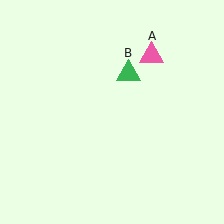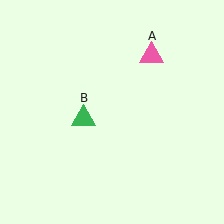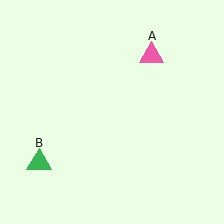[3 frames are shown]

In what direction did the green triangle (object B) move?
The green triangle (object B) moved down and to the left.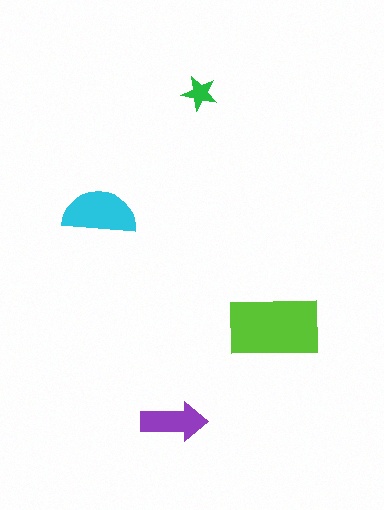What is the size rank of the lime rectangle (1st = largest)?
1st.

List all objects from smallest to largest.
The green star, the purple arrow, the cyan semicircle, the lime rectangle.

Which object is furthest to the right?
The lime rectangle is rightmost.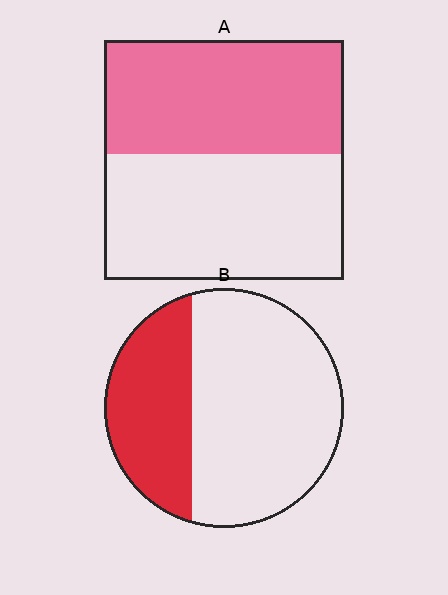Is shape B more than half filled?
No.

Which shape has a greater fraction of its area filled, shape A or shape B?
Shape A.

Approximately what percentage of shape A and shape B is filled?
A is approximately 50% and B is approximately 35%.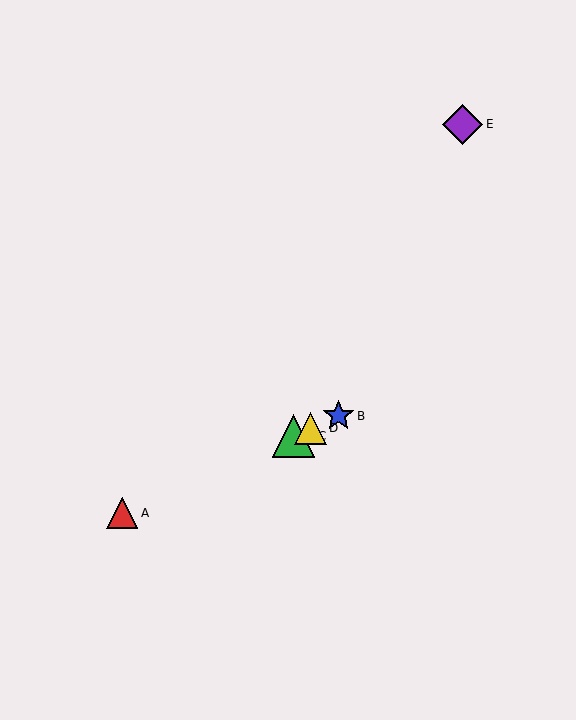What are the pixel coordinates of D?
Object D is at (310, 428).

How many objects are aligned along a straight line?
4 objects (A, B, C, D) are aligned along a straight line.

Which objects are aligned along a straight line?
Objects A, B, C, D are aligned along a straight line.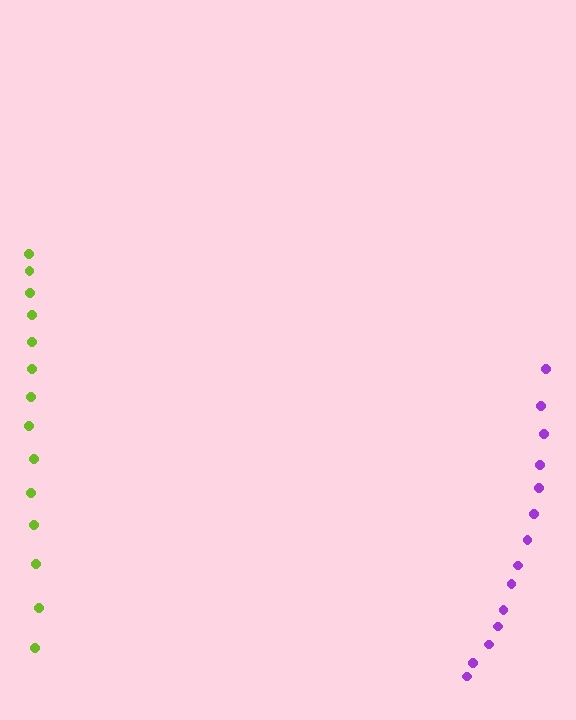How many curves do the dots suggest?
There are 2 distinct paths.